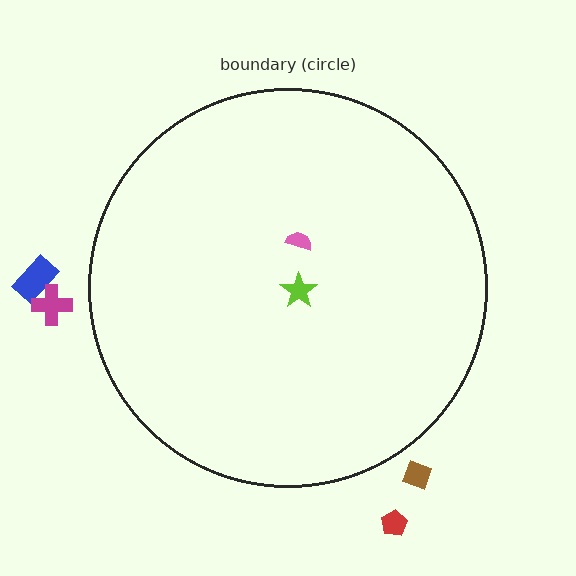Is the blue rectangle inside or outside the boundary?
Outside.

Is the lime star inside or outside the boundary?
Inside.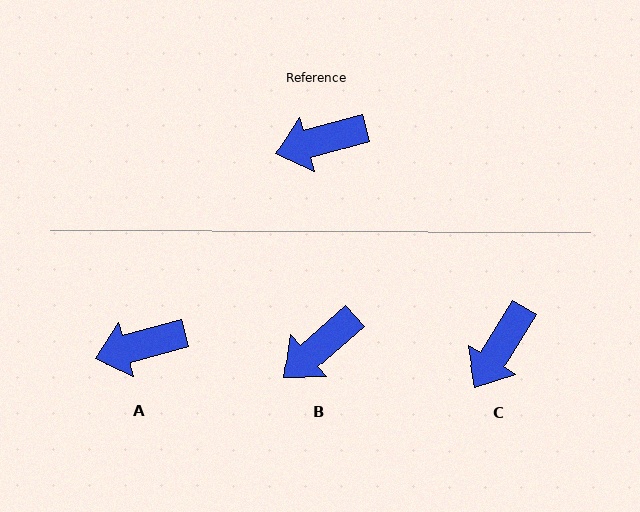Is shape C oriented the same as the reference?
No, it is off by about 43 degrees.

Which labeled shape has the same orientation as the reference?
A.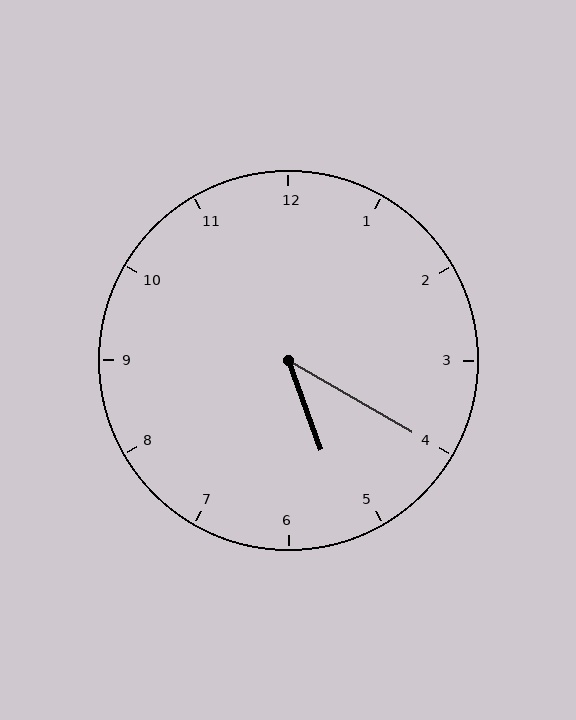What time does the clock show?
5:20.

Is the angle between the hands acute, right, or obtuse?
It is acute.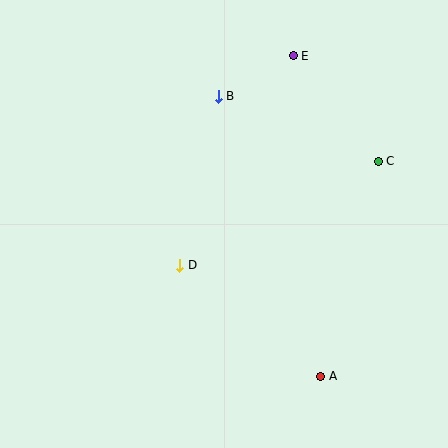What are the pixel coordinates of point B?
Point B is at (218, 96).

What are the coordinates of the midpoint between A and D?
The midpoint between A and D is at (250, 321).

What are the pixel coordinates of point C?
Point C is at (378, 161).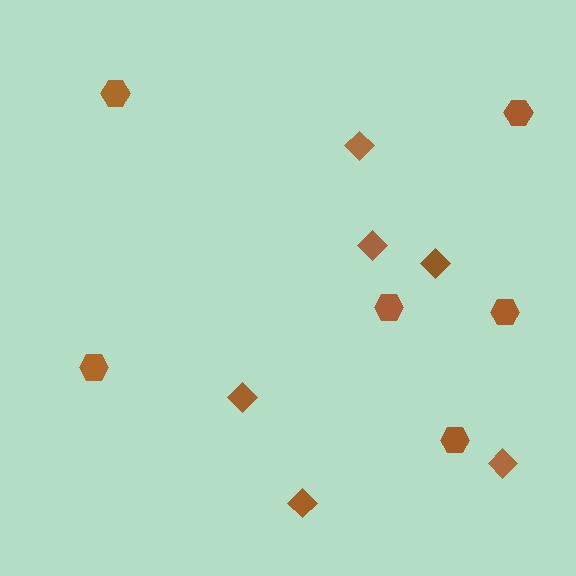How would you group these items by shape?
There are 2 groups: one group of hexagons (6) and one group of diamonds (6).